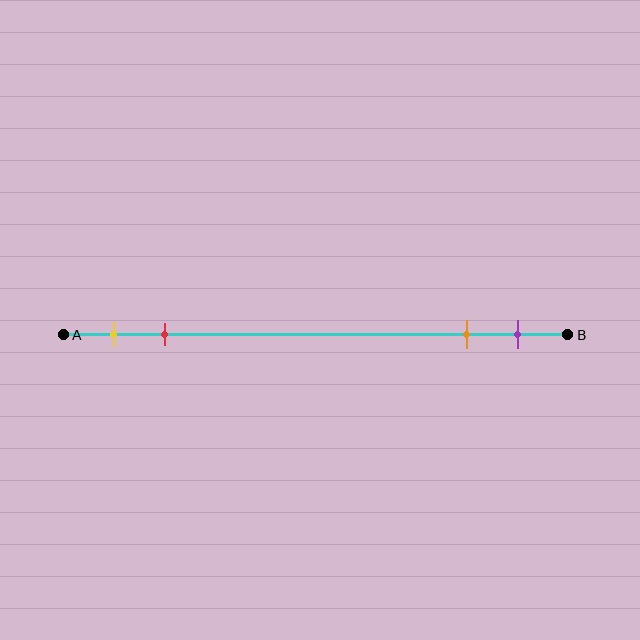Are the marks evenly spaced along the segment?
No, the marks are not evenly spaced.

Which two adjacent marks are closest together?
The orange and purple marks are the closest adjacent pair.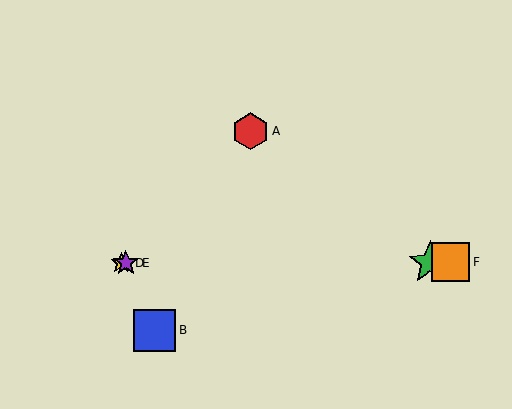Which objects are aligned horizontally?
Objects C, D, E, F are aligned horizontally.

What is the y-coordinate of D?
Object D is at y≈263.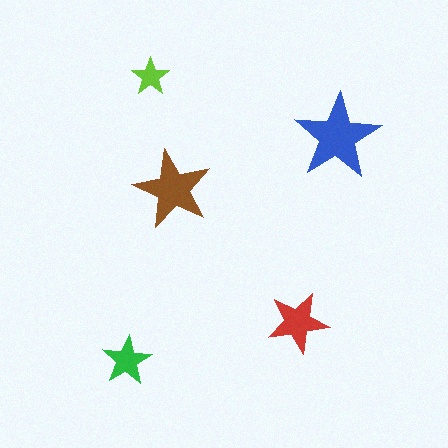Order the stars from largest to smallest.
the blue one, the brown one, the red one, the green one, the lime one.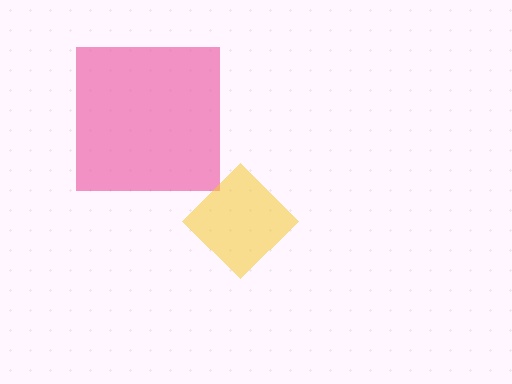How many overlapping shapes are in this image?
There are 2 overlapping shapes in the image.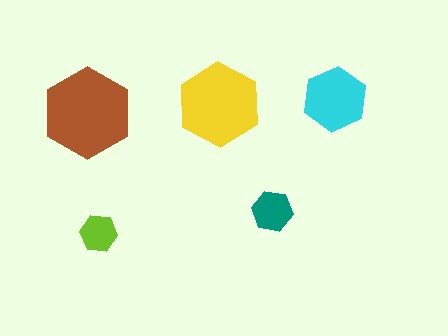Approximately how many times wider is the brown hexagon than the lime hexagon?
About 2.5 times wider.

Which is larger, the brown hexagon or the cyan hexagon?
The brown one.